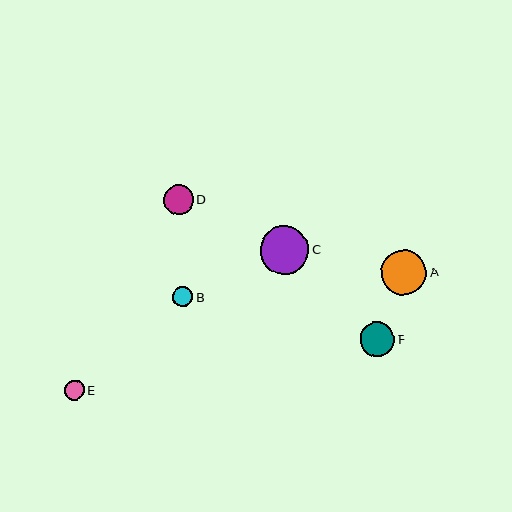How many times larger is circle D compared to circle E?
Circle D is approximately 1.5 times the size of circle E.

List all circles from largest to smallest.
From largest to smallest: C, A, F, D, B, E.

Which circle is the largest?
Circle C is the largest with a size of approximately 49 pixels.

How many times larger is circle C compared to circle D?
Circle C is approximately 1.6 times the size of circle D.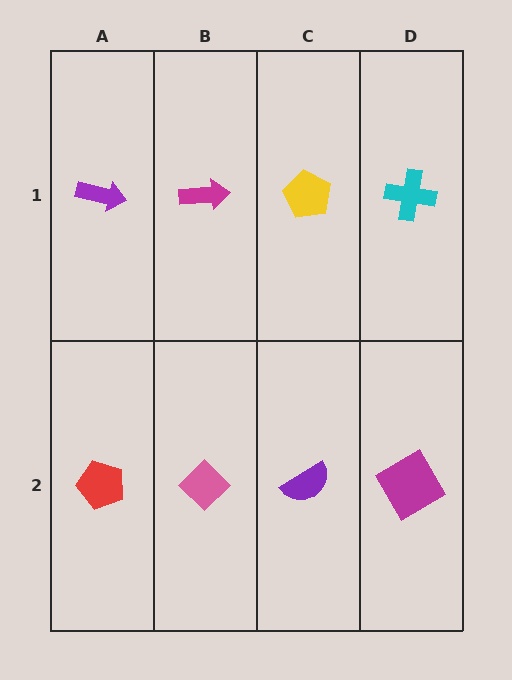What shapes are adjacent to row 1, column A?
A red pentagon (row 2, column A), a magenta arrow (row 1, column B).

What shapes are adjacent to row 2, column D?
A cyan cross (row 1, column D), a purple semicircle (row 2, column C).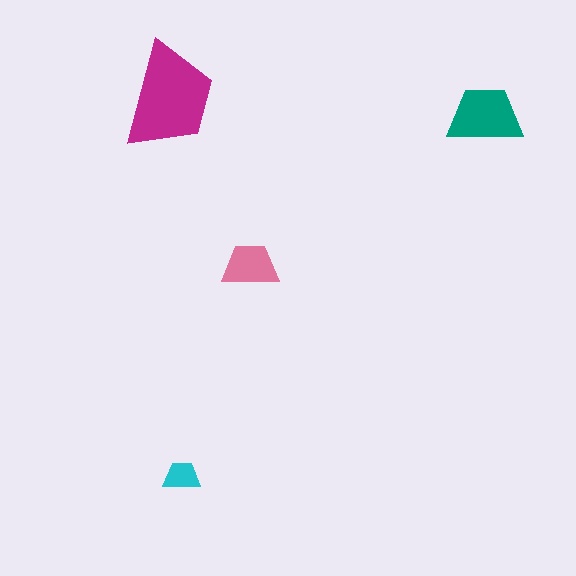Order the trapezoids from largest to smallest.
the magenta one, the teal one, the pink one, the cyan one.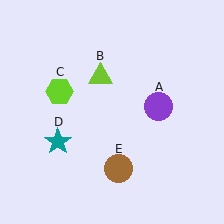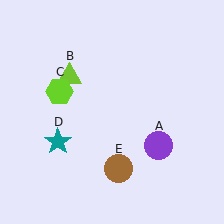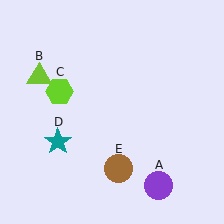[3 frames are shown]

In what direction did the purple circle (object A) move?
The purple circle (object A) moved down.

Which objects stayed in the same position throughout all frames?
Lime hexagon (object C) and teal star (object D) and brown circle (object E) remained stationary.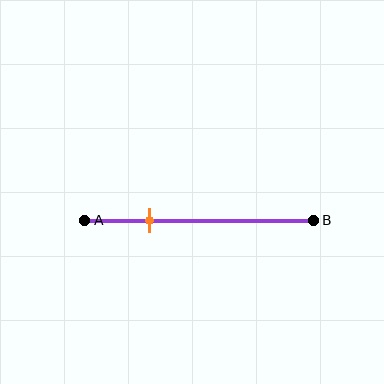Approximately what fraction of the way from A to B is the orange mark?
The orange mark is approximately 30% of the way from A to B.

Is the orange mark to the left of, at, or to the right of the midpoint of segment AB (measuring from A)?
The orange mark is to the left of the midpoint of segment AB.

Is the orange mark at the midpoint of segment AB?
No, the mark is at about 30% from A, not at the 50% midpoint.